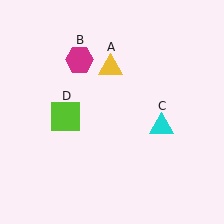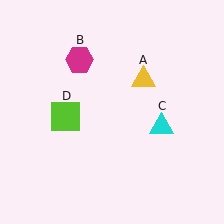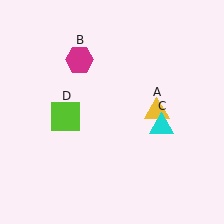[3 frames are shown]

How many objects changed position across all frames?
1 object changed position: yellow triangle (object A).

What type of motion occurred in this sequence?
The yellow triangle (object A) rotated clockwise around the center of the scene.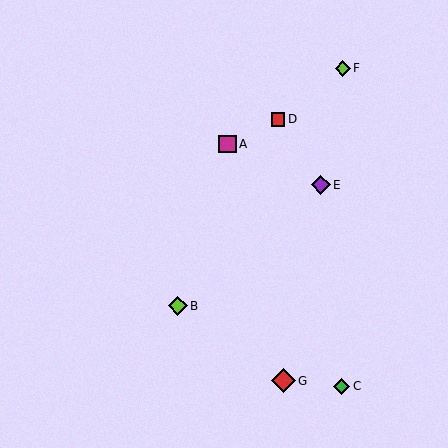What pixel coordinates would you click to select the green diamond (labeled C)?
Click at (342, 386) to select the green diamond C.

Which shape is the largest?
The red diamond (labeled G) is the largest.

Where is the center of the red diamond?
The center of the red diamond is at (283, 381).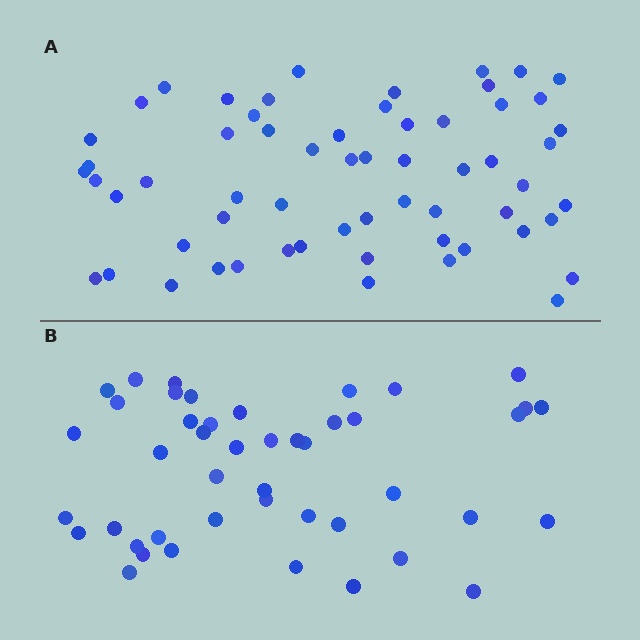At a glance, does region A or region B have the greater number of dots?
Region A (the top region) has more dots.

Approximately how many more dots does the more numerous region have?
Region A has approximately 15 more dots than region B.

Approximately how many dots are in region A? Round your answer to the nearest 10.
About 60 dots.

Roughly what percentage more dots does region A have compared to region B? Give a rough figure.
About 35% more.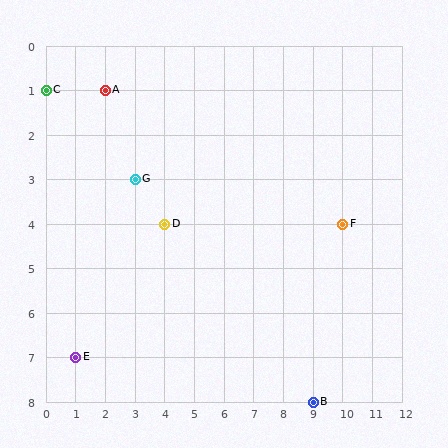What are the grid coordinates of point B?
Point B is at grid coordinates (9, 8).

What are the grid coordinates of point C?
Point C is at grid coordinates (0, 1).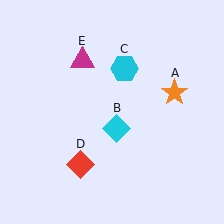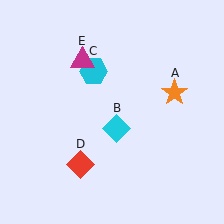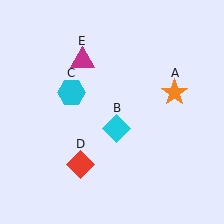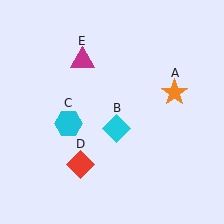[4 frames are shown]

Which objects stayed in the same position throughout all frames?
Orange star (object A) and cyan diamond (object B) and red diamond (object D) and magenta triangle (object E) remained stationary.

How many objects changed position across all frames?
1 object changed position: cyan hexagon (object C).